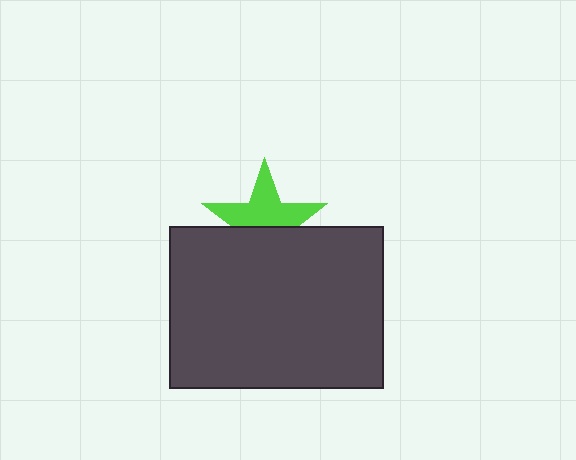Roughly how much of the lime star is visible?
About half of it is visible (roughly 55%).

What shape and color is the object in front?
The object in front is a dark gray rectangle.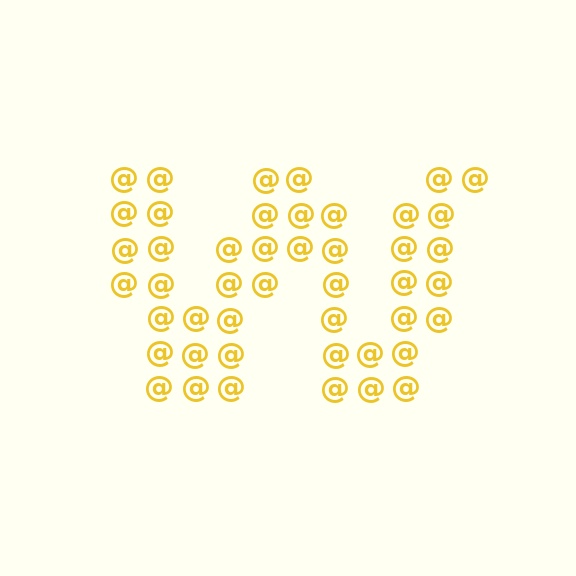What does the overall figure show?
The overall figure shows the letter W.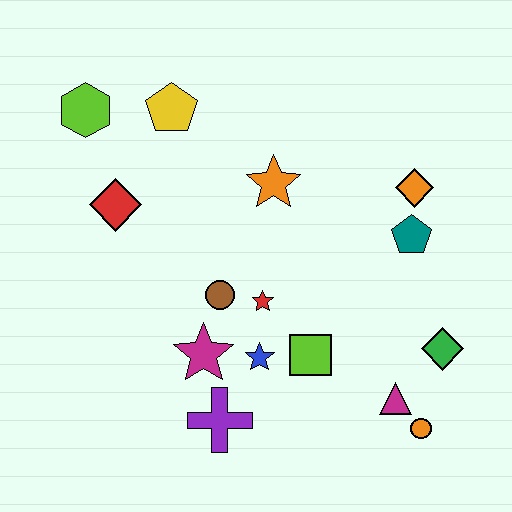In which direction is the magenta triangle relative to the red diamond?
The magenta triangle is to the right of the red diamond.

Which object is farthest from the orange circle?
The lime hexagon is farthest from the orange circle.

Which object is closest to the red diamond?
The lime hexagon is closest to the red diamond.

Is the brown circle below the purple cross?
No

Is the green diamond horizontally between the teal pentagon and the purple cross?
No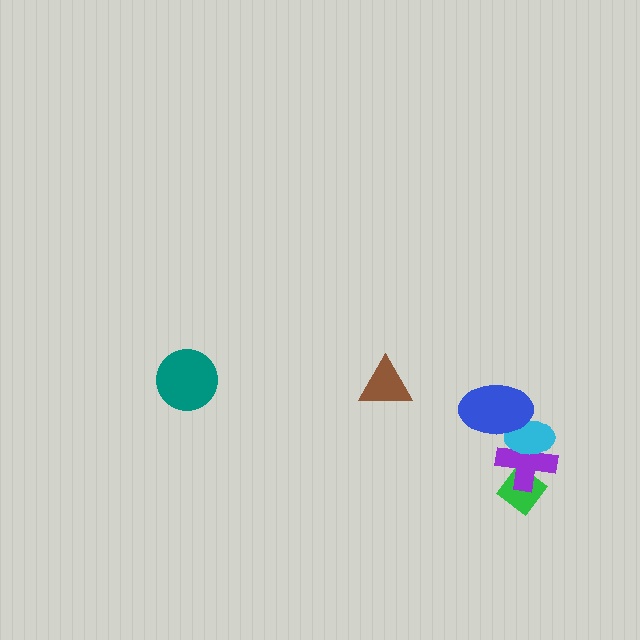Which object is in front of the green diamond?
The purple cross is in front of the green diamond.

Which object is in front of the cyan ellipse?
The blue ellipse is in front of the cyan ellipse.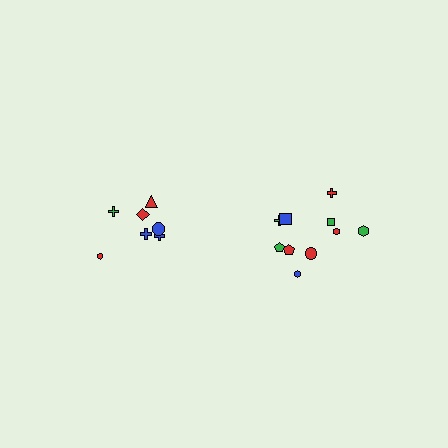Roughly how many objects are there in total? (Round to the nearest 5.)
Roughly 15 objects in total.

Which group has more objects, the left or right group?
The right group.